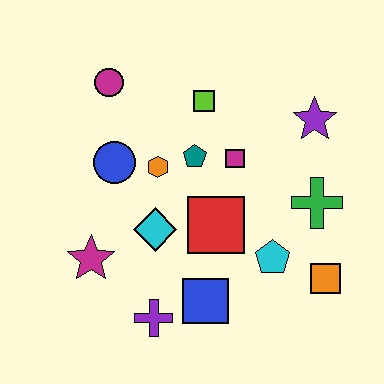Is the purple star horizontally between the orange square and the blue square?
Yes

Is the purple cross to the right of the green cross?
No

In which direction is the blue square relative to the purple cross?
The blue square is to the right of the purple cross.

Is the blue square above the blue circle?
No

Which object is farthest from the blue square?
The magenta circle is farthest from the blue square.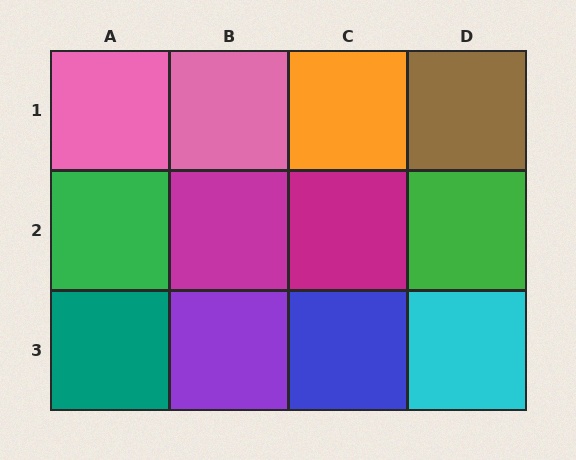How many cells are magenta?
2 cells are magenta.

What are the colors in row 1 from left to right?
Pink, pink, orange, brown.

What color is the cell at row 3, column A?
Teal.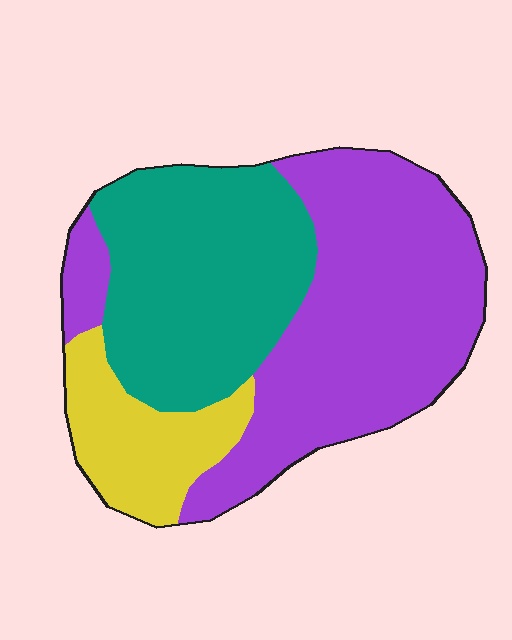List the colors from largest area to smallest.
From largest to smallest: purple, teal, yellow.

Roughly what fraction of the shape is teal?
Teal covers roughly 35% of the shape.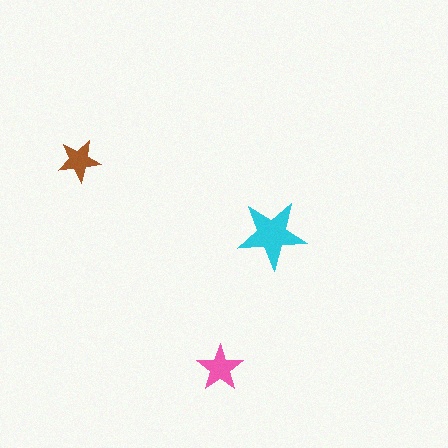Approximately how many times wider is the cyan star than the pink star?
About 1.5 times wider.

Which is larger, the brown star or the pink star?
The pink one.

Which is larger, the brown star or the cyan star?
The cyan one.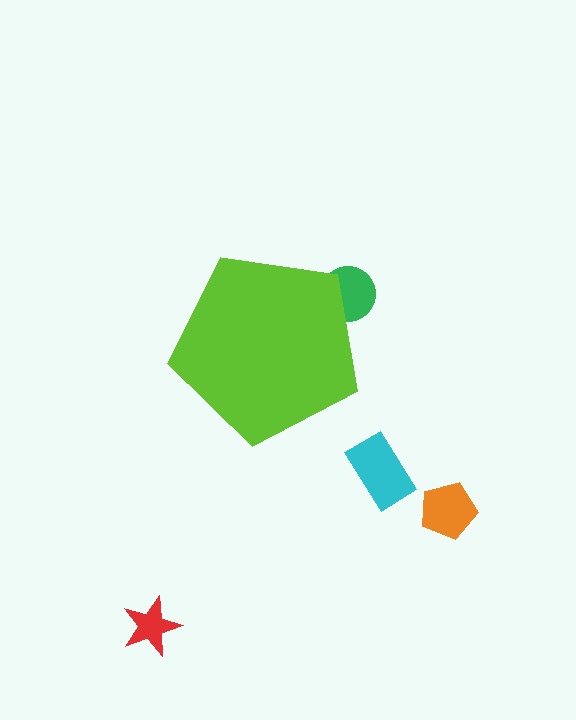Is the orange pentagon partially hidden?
No, the orange pentagon is fully visible.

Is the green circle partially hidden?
Yes, the green circle is partially hidden behind the lime pentagon.